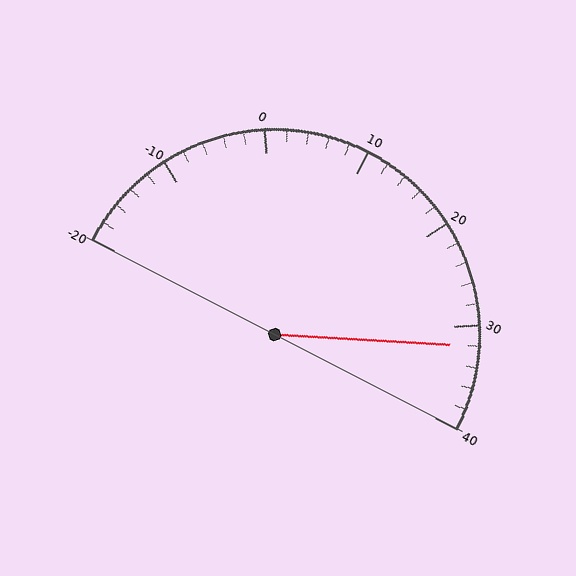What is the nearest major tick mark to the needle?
The nearest major tick mark is 30.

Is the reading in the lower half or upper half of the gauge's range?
The reading is in the upper half of the range (-20 to 40).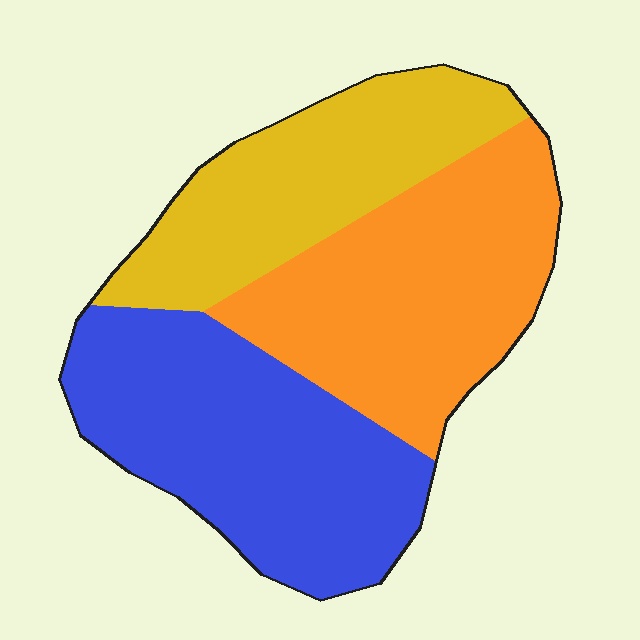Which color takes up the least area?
Yellow, at roughly 25%.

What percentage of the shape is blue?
Blue covers about 35% of the shape.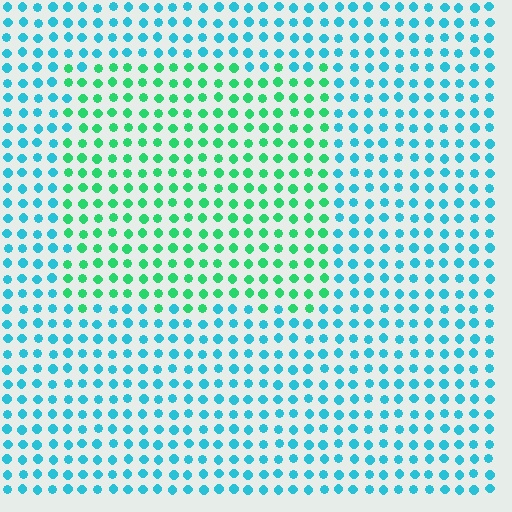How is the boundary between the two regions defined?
The boundary is defined purely by a slight shift in hue (about 44 degrees). Spacing, size, and orientation are identical on both sides.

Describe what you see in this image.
The image is filled with small cyan elements in a uniform arrangement. A rectangle-shaped region is visible where the elements are tinted to a slightly different hue, forming a subtle color boundary.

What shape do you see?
I see a rectangle.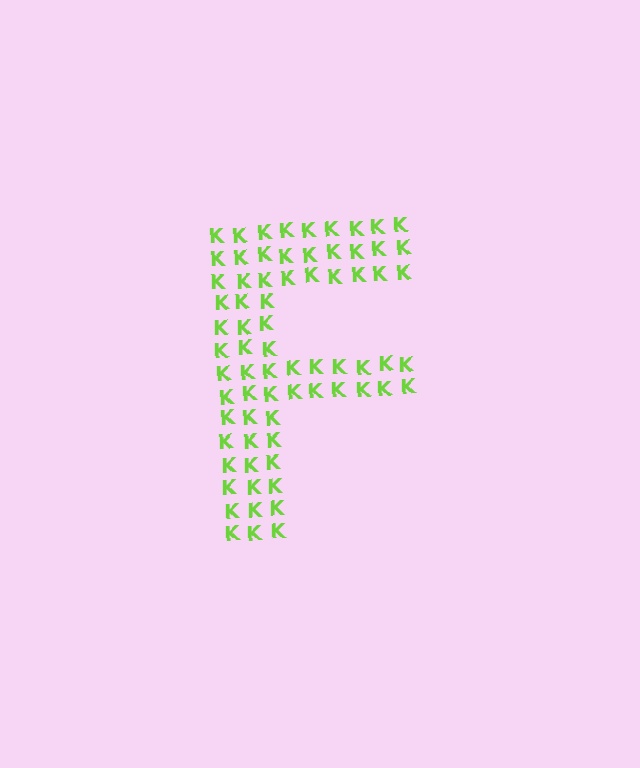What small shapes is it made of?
It is made of small letter K's.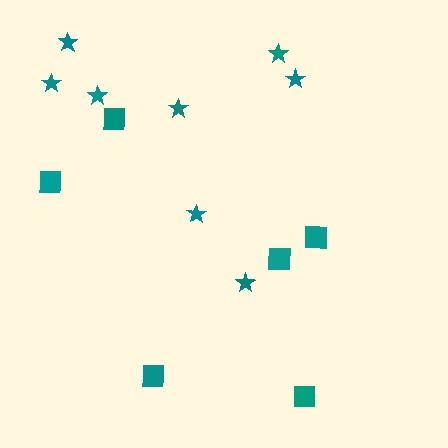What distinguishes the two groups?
There are 2 groups: one group of stars (8) and one group of squares (6).